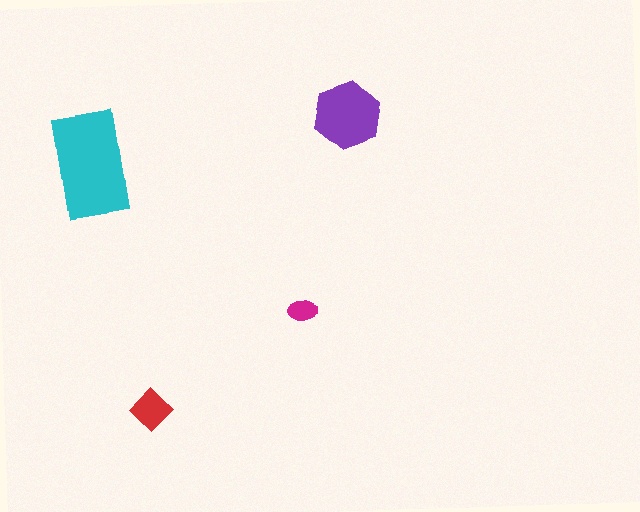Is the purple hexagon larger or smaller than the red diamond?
Larger.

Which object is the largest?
The cyan rectangle.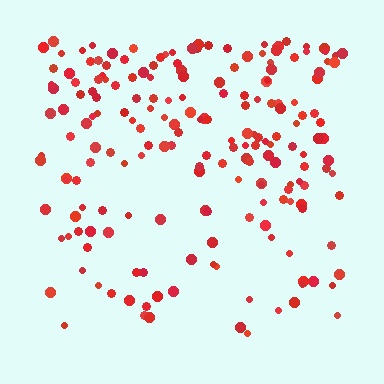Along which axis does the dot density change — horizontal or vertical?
Vertical.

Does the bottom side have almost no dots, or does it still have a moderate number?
Still a moderate number, just noticeably fewer than the top.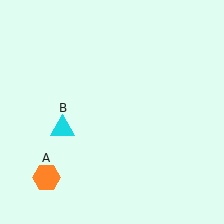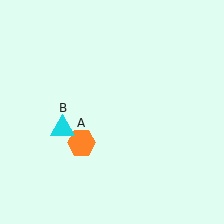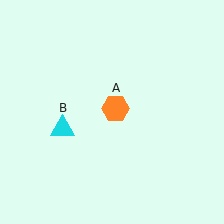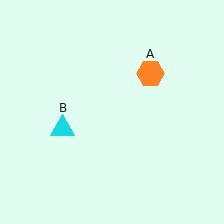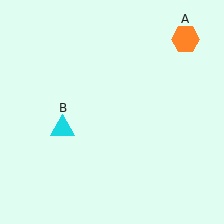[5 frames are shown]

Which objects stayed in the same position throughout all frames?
Cyan triangle (object B) remained stationary.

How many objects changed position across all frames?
1 object changed position: orange hexagon (object A).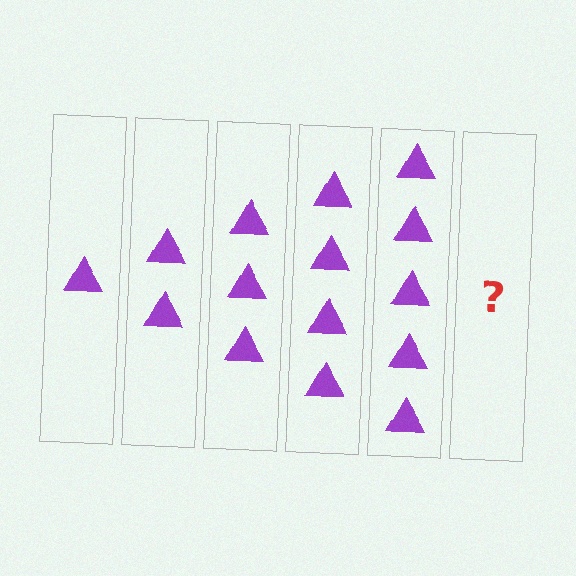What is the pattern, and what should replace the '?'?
The pattern is that each step adds one more triangle. The '?' should be 6 triangles.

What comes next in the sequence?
The next element should be 6 triangles.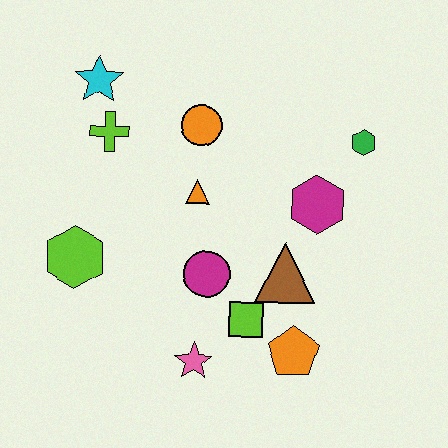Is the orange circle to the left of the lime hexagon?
No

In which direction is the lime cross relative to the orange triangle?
The lime cross is to the left of the orange triangle.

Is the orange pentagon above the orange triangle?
No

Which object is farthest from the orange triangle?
The orange pentagon is farthest from the orange triangle.